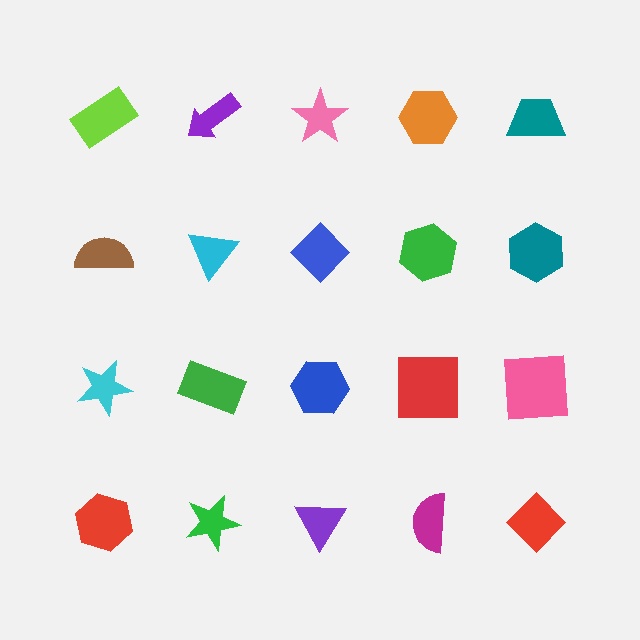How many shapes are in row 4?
5 shapes.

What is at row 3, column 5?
A pink square.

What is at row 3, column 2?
A green rectangle.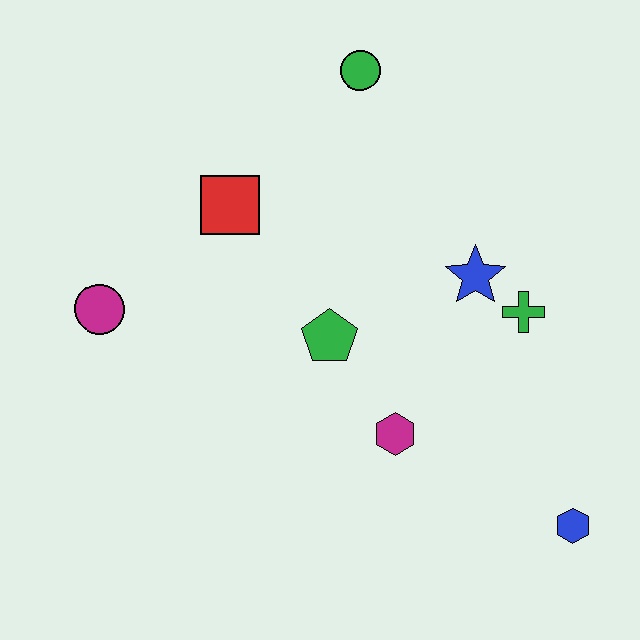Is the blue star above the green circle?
No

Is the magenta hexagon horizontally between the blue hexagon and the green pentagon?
Yes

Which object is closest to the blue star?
The green cross is closest to the blue star.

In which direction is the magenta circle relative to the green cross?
The magenta circle is to the left of the green cross.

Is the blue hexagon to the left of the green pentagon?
No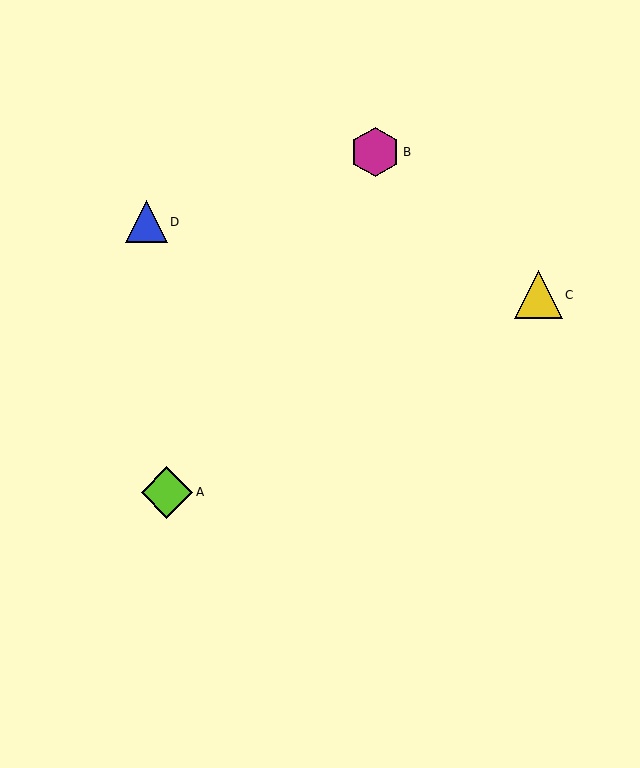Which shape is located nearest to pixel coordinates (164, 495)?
The lime diamond (labeled A) at (167, 492) is nearest to that location.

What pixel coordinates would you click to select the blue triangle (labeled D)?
Click at (146, 222) to select the blue triangle D.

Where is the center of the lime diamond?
The center of the lime diamond is at (167, 492).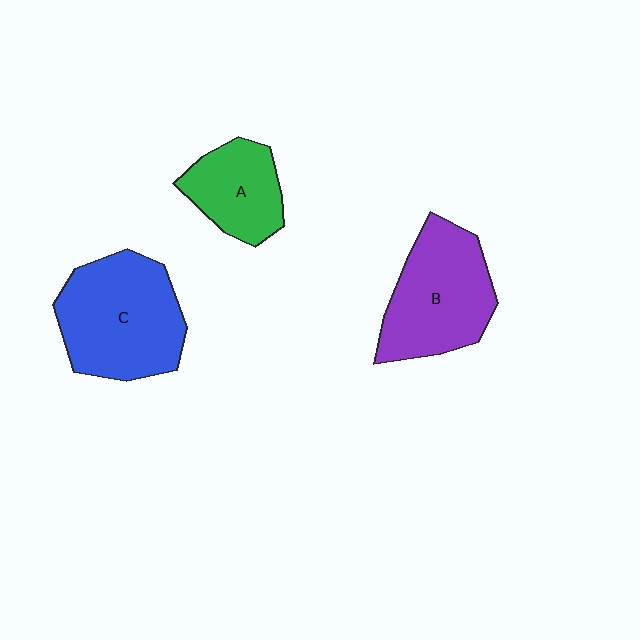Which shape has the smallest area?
Shape A (green).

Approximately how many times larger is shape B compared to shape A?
Approximately 1.5 times.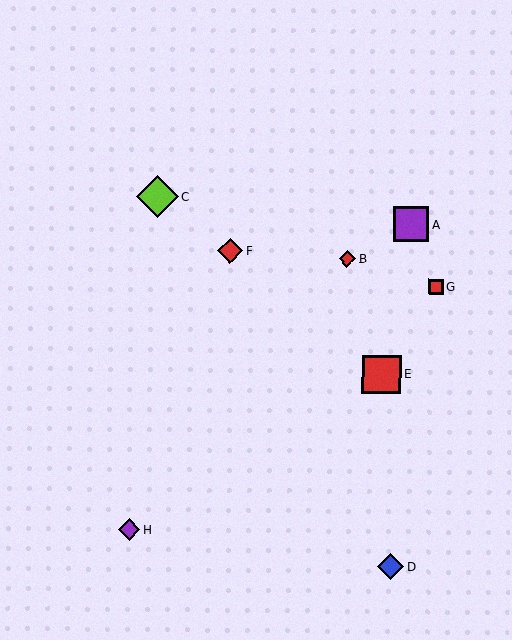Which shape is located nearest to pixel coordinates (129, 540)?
The purple diamond (labeled H) at (129, 530) is nearest to that location.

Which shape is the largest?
The lime diamond (labeled C) is the largest.